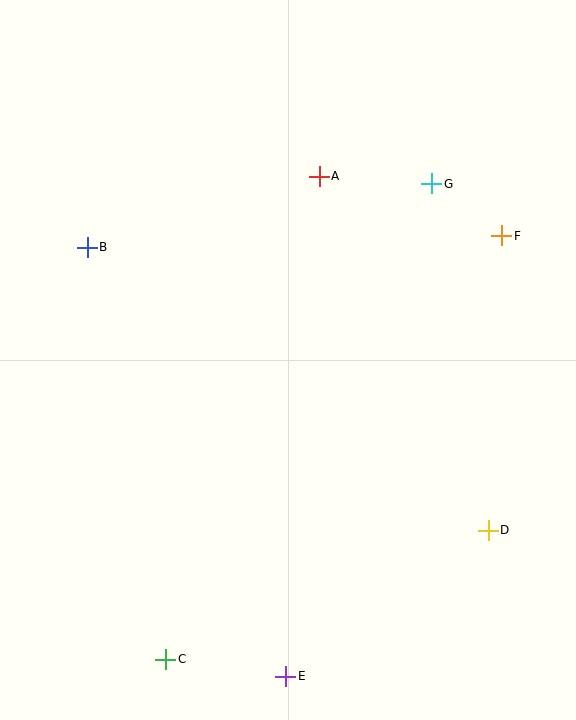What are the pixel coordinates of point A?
Point A is at (319, 176).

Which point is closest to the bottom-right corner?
Point D is closest to the bottom-right corner.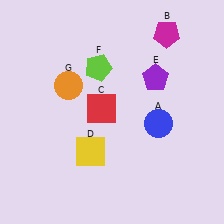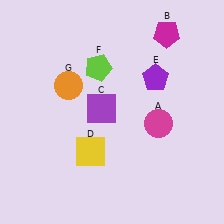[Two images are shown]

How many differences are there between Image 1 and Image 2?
There are 2 differences between the two images.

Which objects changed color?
A changed from blue to magenta. C changed from red to purple.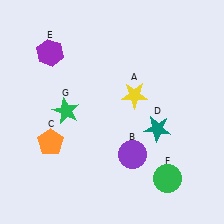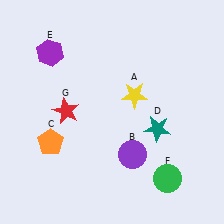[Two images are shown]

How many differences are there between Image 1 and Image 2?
There is 1 difference between the two images.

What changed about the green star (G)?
In Image 1, G is green. In Image 2, it changed to red.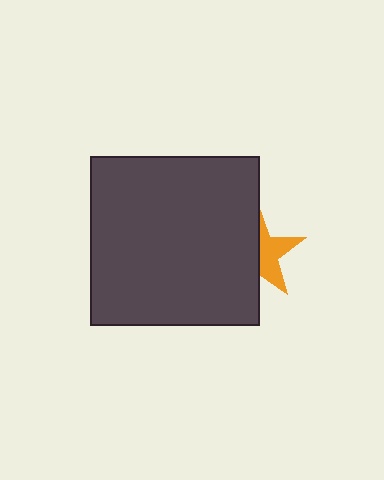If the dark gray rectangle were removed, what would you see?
You would see the complete orange star.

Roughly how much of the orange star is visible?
About half of it is visible (roughly 46%).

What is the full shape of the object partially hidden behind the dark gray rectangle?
The partially hidden object is an orange star.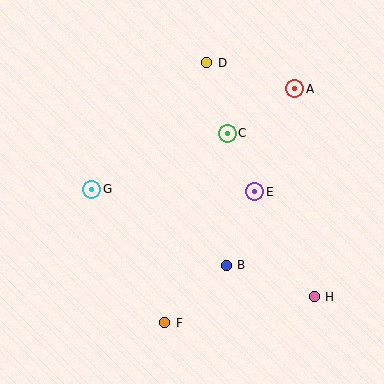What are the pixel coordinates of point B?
Point B is at (226, 265).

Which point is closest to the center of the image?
Point E at (255, 192) is closest to the center.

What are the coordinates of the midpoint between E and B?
The midpoint between E and B is at (241, 228).